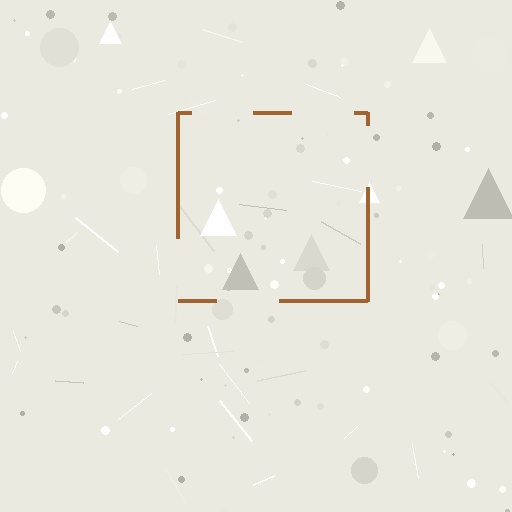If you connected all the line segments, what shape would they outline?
They would outline a square.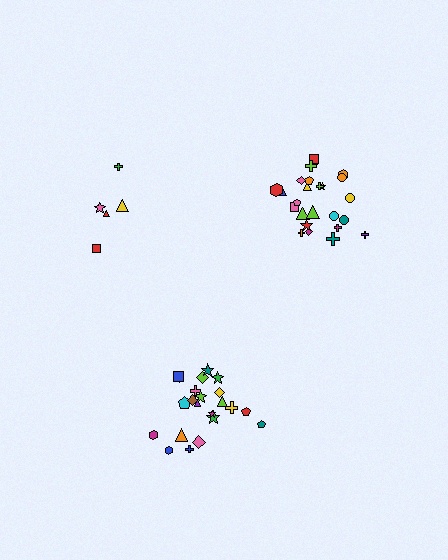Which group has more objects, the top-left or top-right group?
The top-right group.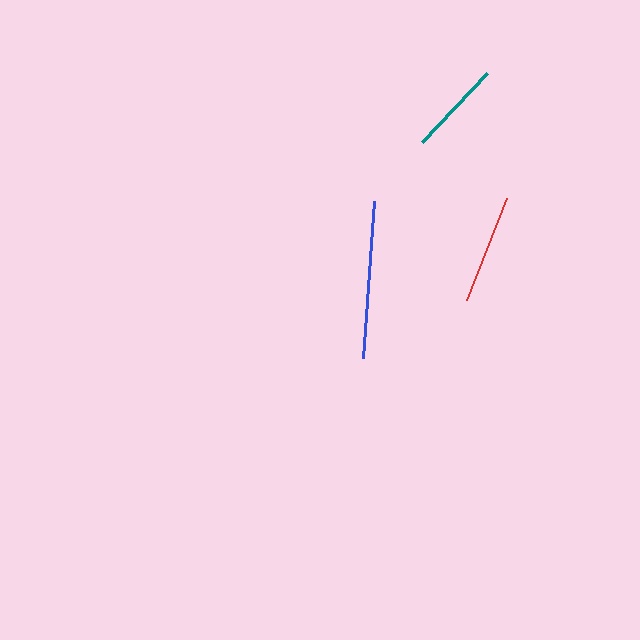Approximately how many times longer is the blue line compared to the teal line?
The blue line is approximately 1.7 times the length of the teal line.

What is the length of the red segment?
The red segment is approximately 110 pixels long.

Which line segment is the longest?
The blue line is the longest at approximately 158 pixels.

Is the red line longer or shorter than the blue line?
The blue line is longer than the red line.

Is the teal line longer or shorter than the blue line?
The blue line is longer than the teal line.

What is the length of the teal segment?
The teal segment is approximately 94 pixels long.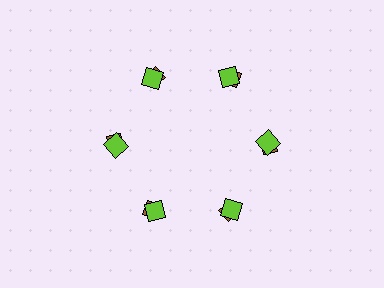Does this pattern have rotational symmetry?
Yes, this pattern has 6-fold rotational symmetry. It looks the same after rotating 60 degrees around the center.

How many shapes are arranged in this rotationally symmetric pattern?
There are 12 shapes, arranged in 6 groups of 2.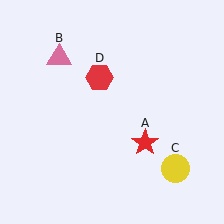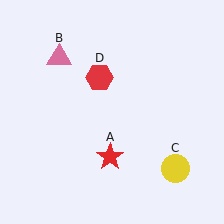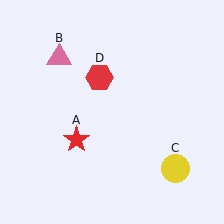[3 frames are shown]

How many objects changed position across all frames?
1 object changed position: red star (object A).